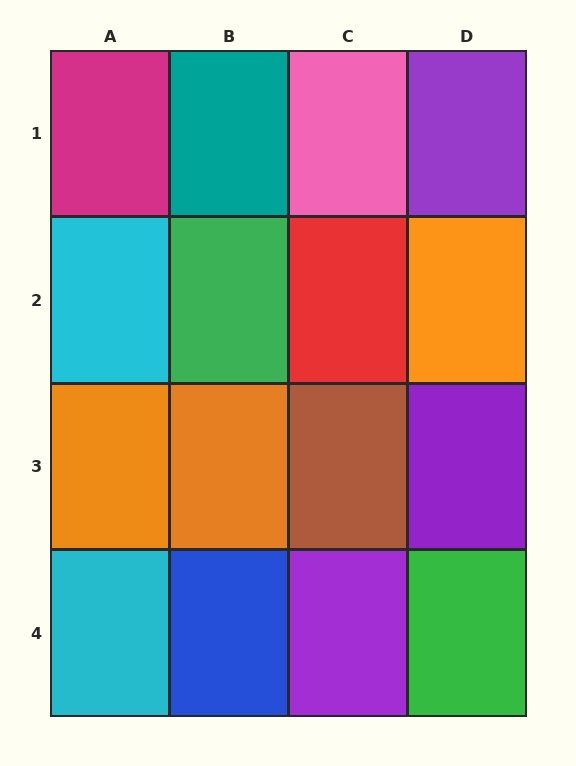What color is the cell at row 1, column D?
Purple.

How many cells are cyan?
2 cells are cyan.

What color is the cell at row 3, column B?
Orange.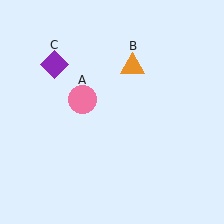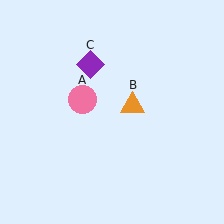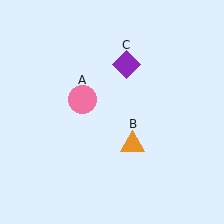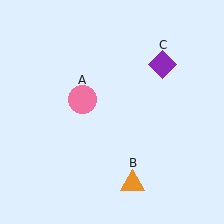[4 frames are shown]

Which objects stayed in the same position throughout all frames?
Pink circle (object A) remained stationary.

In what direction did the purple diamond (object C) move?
The purple diamond (object C) moved right.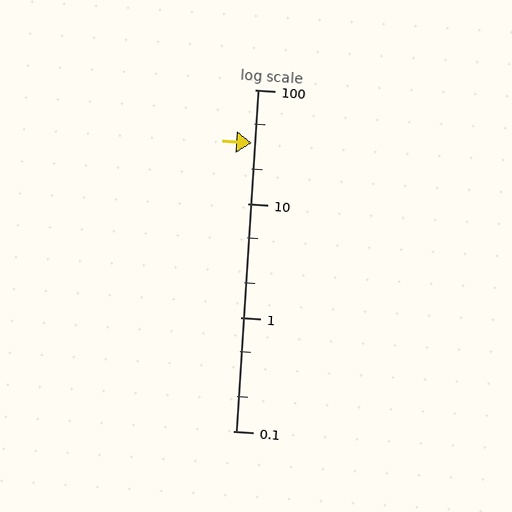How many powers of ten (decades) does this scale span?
The scale spans 3 decades, from 0.1 to 100.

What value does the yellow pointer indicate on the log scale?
The pointer indicates approximately 34.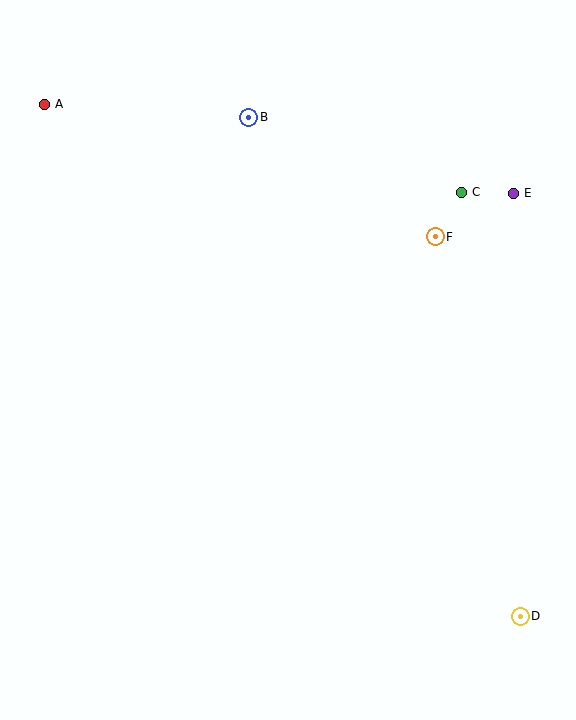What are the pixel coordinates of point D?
Point D is at (520, 616).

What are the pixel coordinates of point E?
Point E is at (513, 193).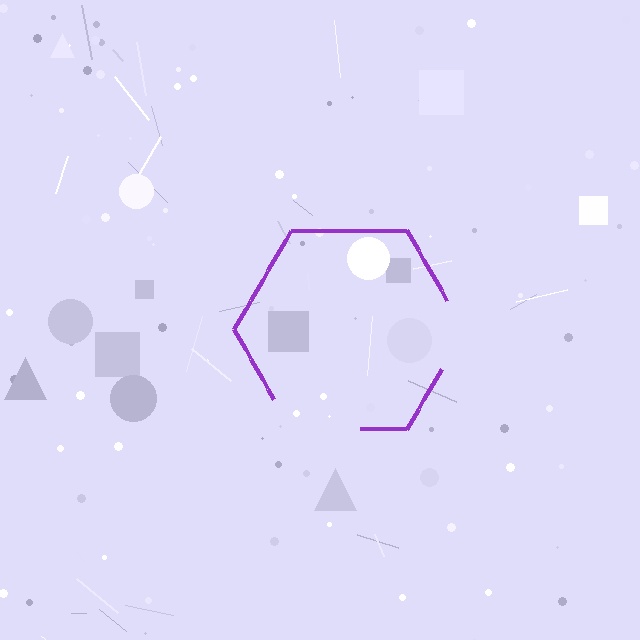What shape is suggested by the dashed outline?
The dashed outline suggests a hexagon.